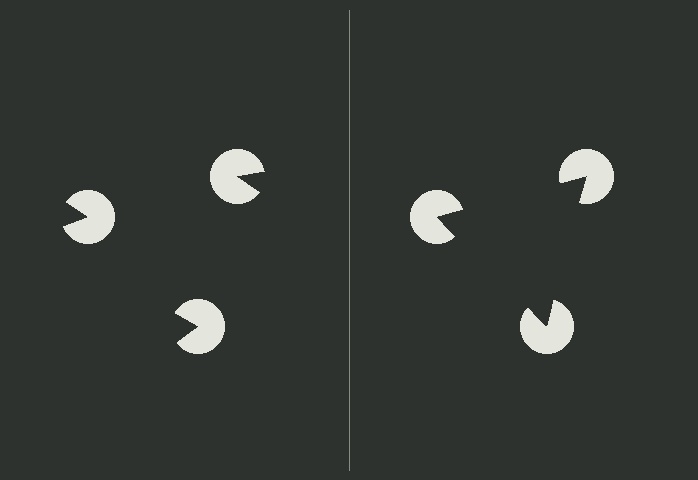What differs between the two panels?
The pac-man discs are positioned identically on both sides; only the wedge orientations differ. On the right they align to a triangle; on the left they are misaligned.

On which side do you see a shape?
An illusory triangle appears on the right side. On the left side the wedge cuts are rotated, so no coherent shape forms.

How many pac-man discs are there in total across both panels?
6 — 3 on each side.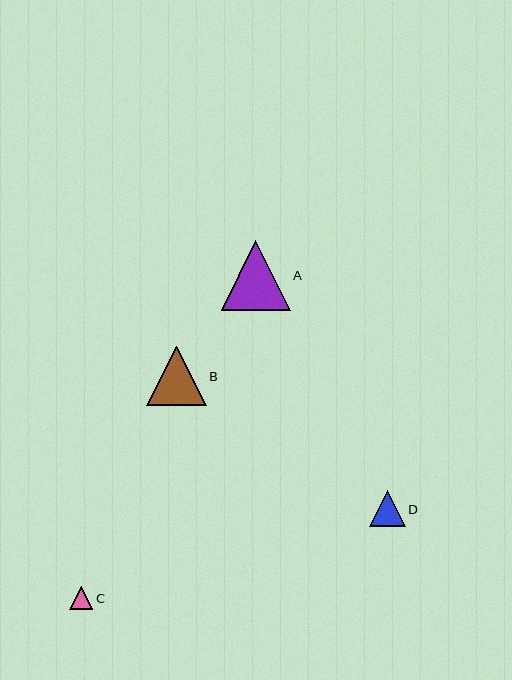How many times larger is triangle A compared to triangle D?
Triangle A is approximately 1.9 times the size of triangle D.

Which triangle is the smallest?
Triangle C is the smallest with a size of approximately 24 pixels.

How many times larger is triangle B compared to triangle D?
Triangle B is approximately 1.6 times the size of triangle D.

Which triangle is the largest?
Triangle A is the largest with a size of approximately 69 pixels.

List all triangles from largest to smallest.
From largest to smallest: A, B, D, C.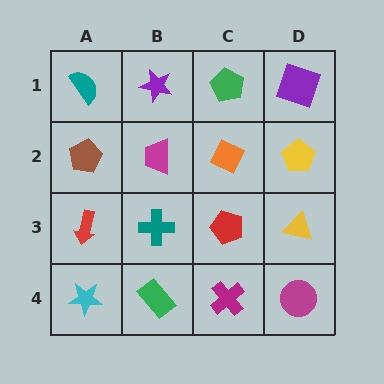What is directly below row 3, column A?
A cyan star.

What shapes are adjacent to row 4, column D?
A yellow triangle (row 3, column D), a magenta cross (row 4, column C).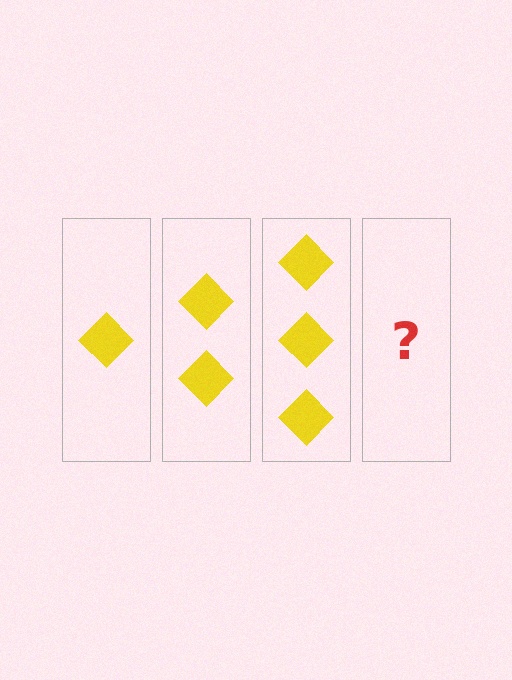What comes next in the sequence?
The next element should be 4 diamonds.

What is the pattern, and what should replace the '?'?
The pattern is that each step adds one more diamond. The '?' should be 4 diamonds.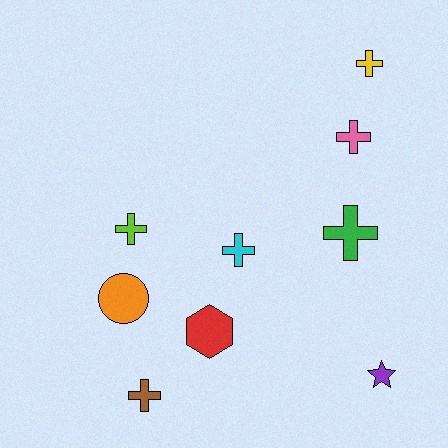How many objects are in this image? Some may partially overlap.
There are 9 objects.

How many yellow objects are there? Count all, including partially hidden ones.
There is 1 yellow object.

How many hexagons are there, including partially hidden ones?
There is 1 hexagon.